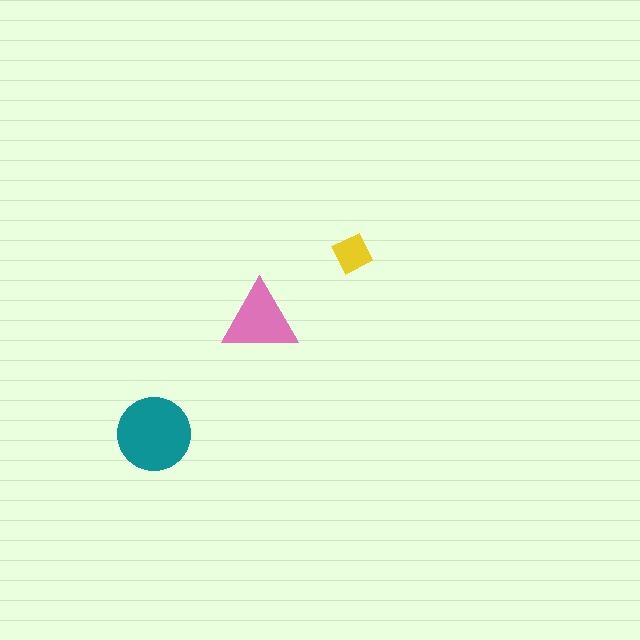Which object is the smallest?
The yellow square.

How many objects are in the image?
There are 3 objects in the image.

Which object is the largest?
The teal circle.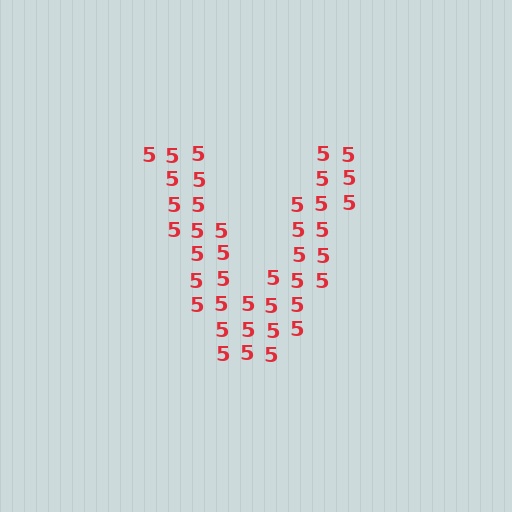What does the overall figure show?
The overall figure shows the letter V.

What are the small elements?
The small elements are digit 5's.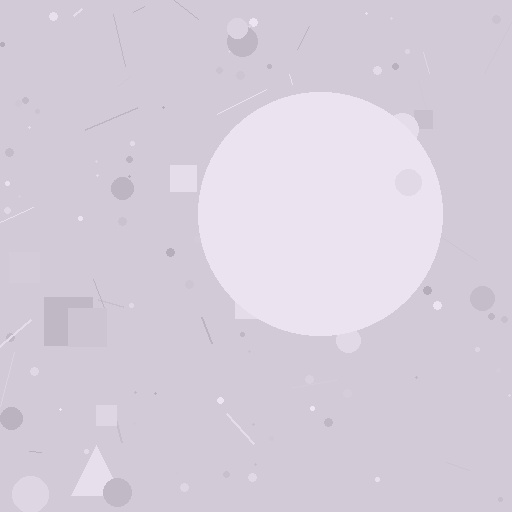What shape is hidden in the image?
A circle is hidden in the image.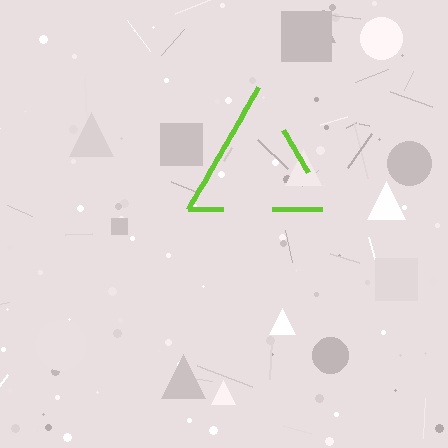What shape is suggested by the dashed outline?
The dashed outline suggests a triangle.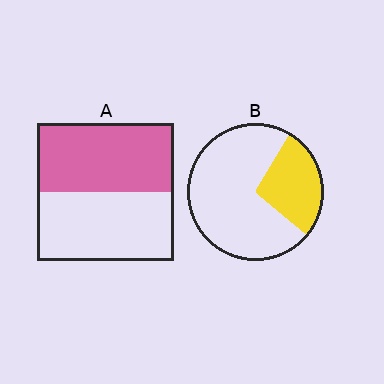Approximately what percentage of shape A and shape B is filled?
A is approximately 50% and B is approximately 30%.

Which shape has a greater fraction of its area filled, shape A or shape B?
Shape A.